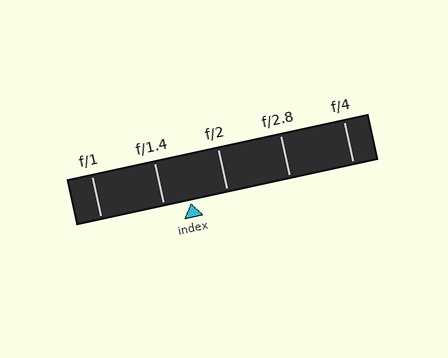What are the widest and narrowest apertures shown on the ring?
The widest aperture shown is f/1 and the narrowest is f/4.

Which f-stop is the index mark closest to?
The index mark is closest to f/1.4.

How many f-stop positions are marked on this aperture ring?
There are 5 f-stop positions marked.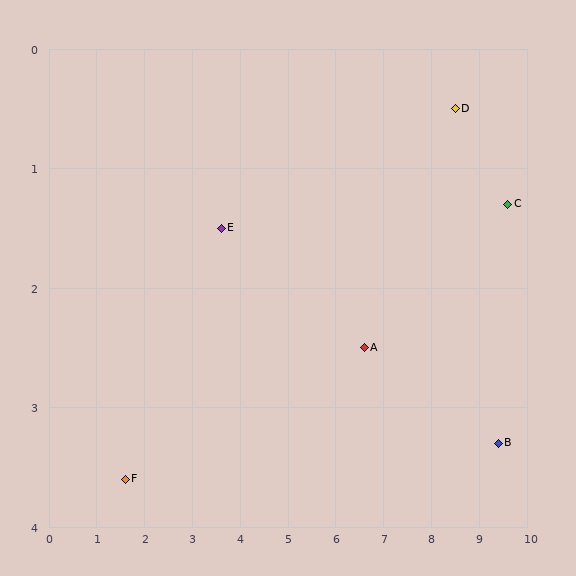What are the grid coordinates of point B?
Point B is at approximately (9.4, 3.3).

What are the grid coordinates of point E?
Point E is at approximately (3.6, 1.5).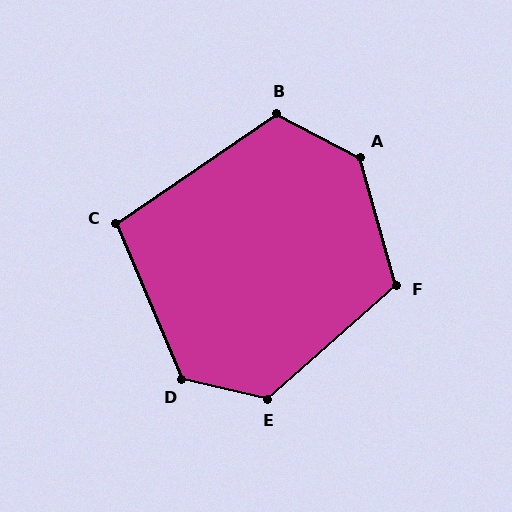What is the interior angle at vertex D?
Approximately 126 degrees (obtuse).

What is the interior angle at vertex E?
Approximately 125 degrees (obtuse).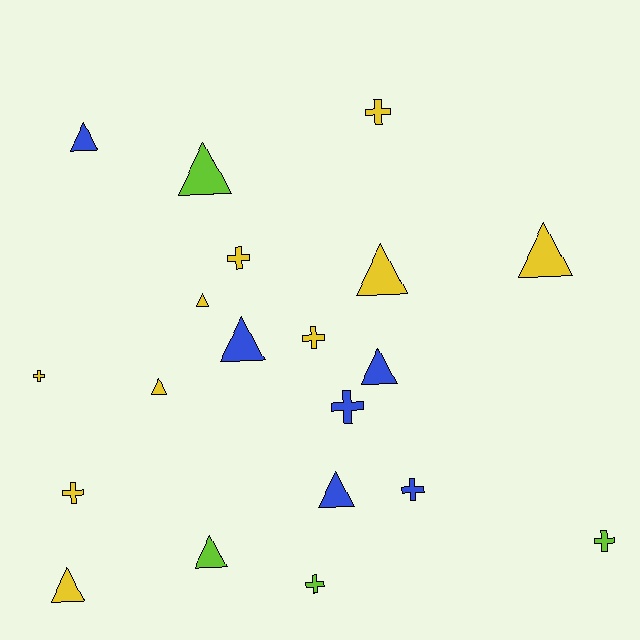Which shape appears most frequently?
Triangle, with 11 objects.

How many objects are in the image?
There are 20 objects.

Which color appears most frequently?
Yellow, with 10 objects.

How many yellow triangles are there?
There are 5 yellow triangles.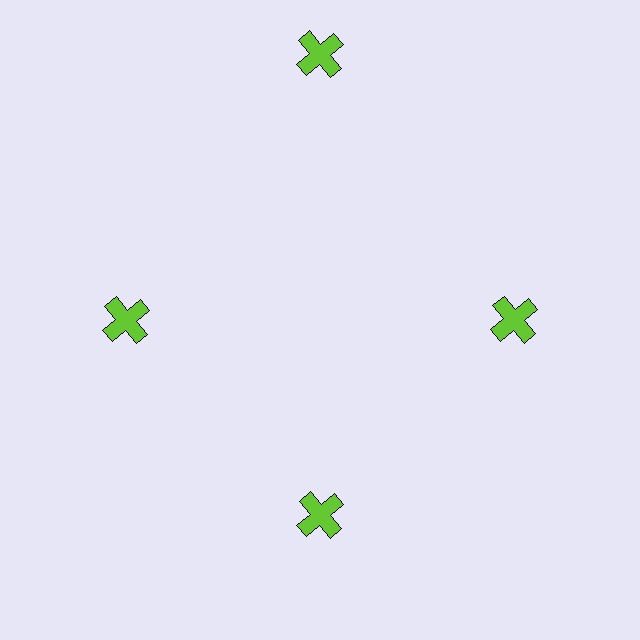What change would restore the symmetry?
The symmetry would be restored by moving it inward, back onto the ring so that all 4 crosses sit at equal angles and equal distance from the center.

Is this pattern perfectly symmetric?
No. The 4 lime crosses are arranged in a ring, but one element near the 12 o'clock position is pushed outward from the center, breaking the 4-fold rotational symmetry.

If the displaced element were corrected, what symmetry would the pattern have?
It would have 4-fold rotational symmetry — the pattern would map onto itself every 90 degrees.